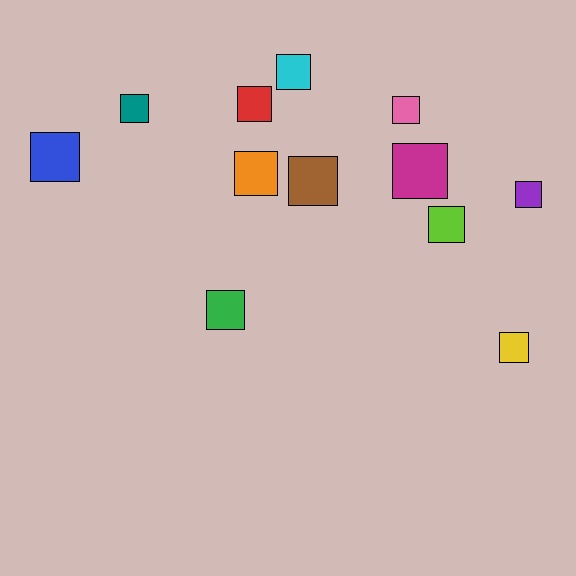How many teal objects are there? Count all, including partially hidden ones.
There is 1 teal object.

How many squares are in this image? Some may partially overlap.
There are 12 squares.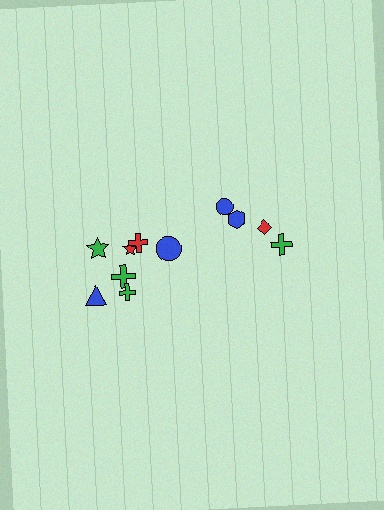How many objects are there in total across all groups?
There are 11 objects.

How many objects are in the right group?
There are 4 objects.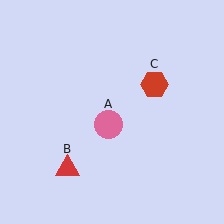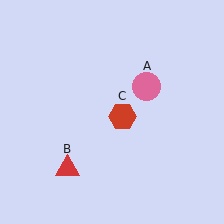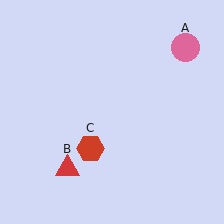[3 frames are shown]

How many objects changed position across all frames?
2 objects changed position: pink circle (object A), red hexagon (object C).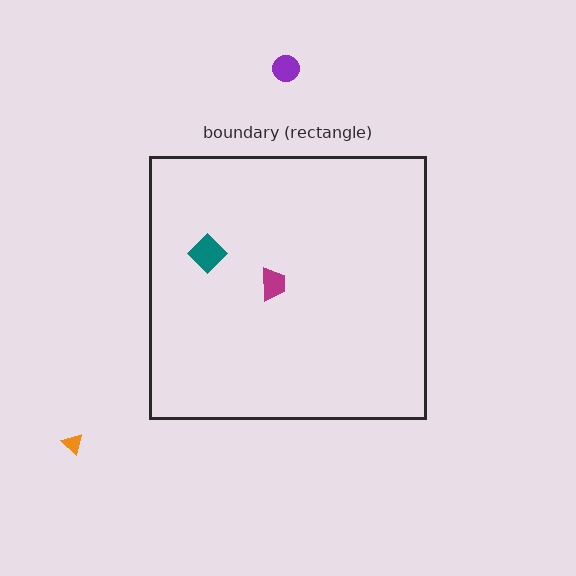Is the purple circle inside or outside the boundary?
Outside.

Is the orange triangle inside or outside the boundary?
Outside.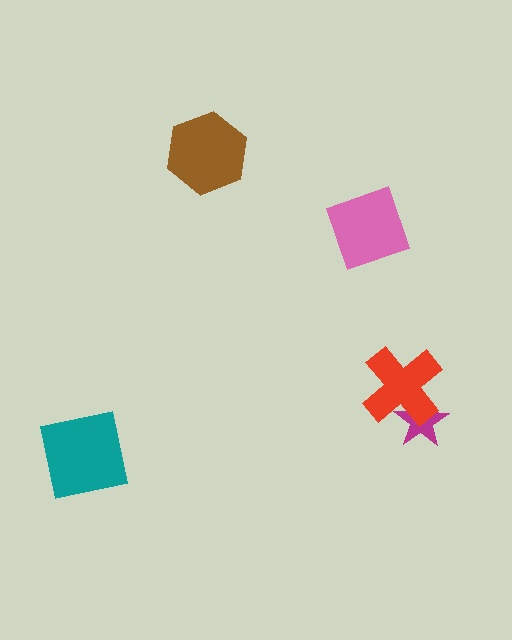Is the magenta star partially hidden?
Yes, it is partially covered by another shape.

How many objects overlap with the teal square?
0 objects overlap with the teal square.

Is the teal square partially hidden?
No, no other shape covers it.